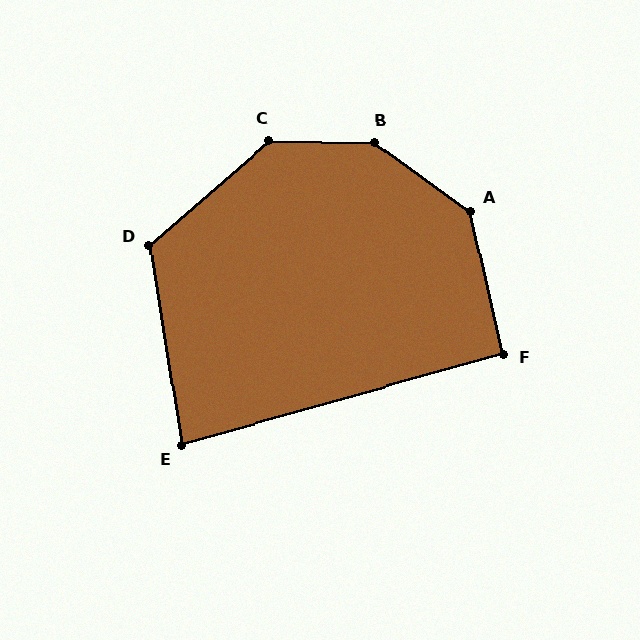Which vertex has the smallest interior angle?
E, at approximately 84 degrees.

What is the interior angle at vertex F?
Approximately 93 degrees (approximately right).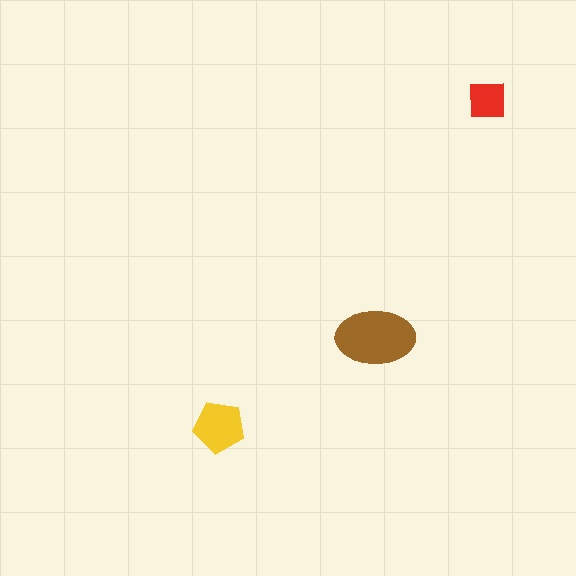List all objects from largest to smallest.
The brown ellipse, the yellow pentagon, the red square.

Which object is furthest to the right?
The red square is rightmost.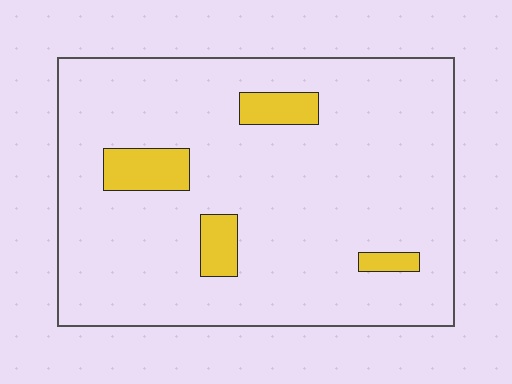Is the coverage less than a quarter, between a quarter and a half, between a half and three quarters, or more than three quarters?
Less than a quarter.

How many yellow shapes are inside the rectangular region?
4.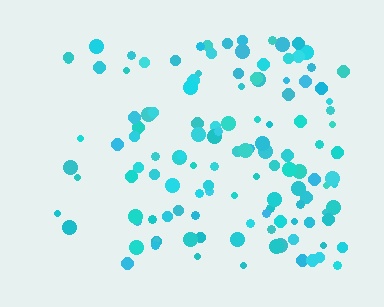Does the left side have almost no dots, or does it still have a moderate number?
Still a moderate number, just noticeably fewer than the right.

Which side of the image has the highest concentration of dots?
The right.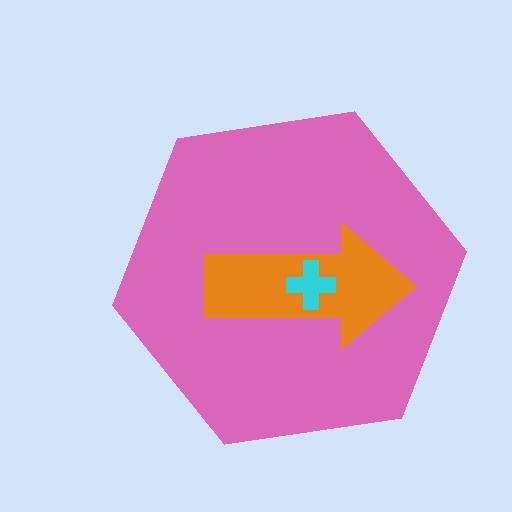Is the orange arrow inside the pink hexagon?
Yes.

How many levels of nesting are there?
3.